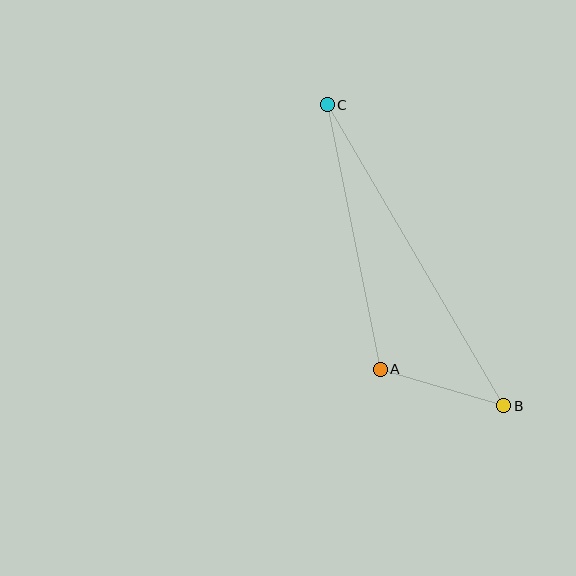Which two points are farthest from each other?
Points B and C are farthest from each other.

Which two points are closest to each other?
Points A and B are closest to each other.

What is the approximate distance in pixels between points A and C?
The distance between A and C is approximately 270 pixels.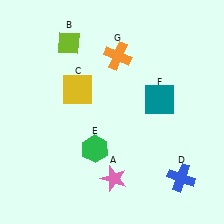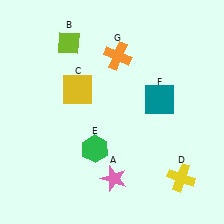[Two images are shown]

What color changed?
The cross (D) changed from blue in Image 1 to yellow in Image 2.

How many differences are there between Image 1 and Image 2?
There is 1 difference between the two images.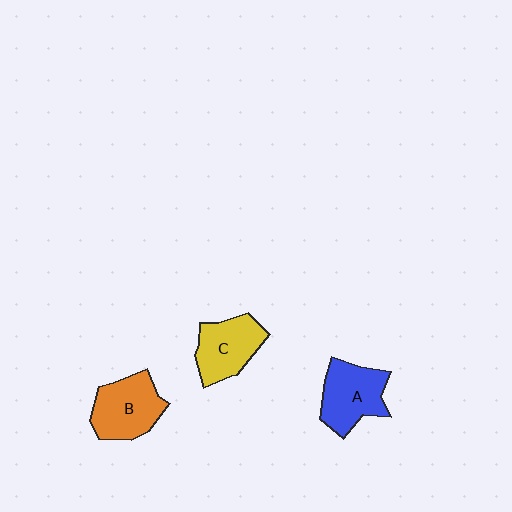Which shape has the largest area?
Shape B (orange).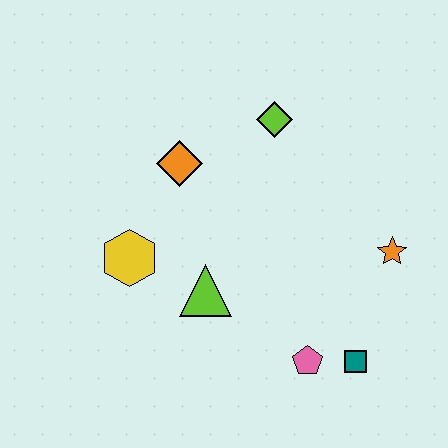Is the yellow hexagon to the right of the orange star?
No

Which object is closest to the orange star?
The teal square is closest to the orange star.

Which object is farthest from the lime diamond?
The teal square is farthest from the lime diamond.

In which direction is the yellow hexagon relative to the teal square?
The yellow hexagon is to the left of the teal square.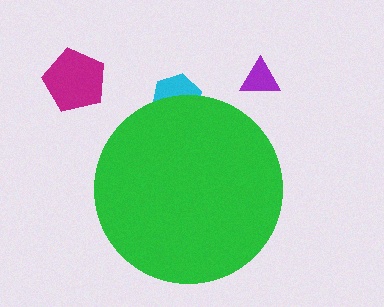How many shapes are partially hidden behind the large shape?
1 shape is partially hidden.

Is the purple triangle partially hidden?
No, the purple triangle is fully visible.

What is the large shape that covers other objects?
A green circle.